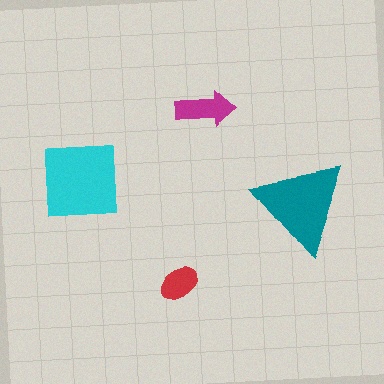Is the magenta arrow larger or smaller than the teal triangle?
Smaller.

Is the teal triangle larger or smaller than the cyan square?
Smaller.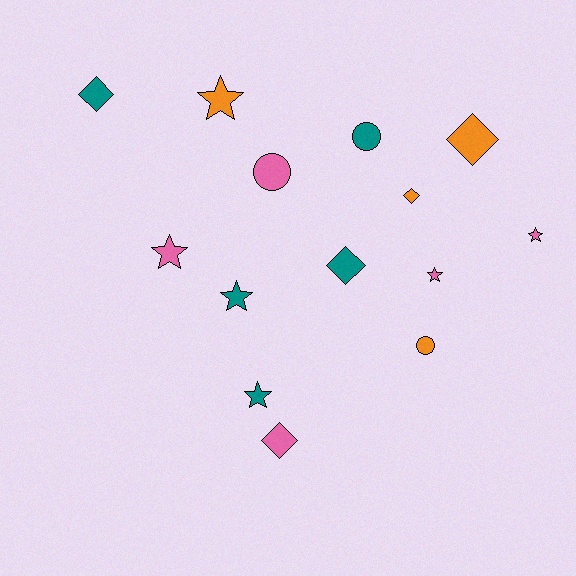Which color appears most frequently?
Pink, with 5 objects.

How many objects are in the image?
There are 14 objects.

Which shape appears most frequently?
Star, with 6 objects.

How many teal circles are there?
There is 1 teal circle.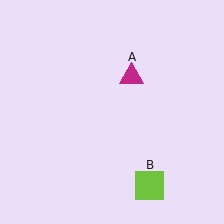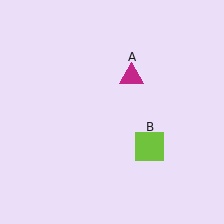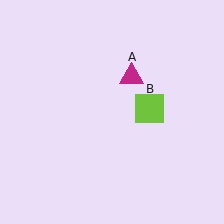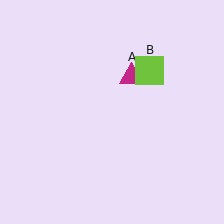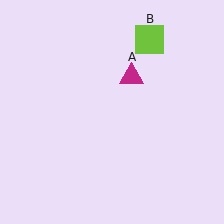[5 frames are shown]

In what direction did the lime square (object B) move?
The lime square (object B) moved up.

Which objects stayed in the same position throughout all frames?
Magenta triangle (object A) remained stationary.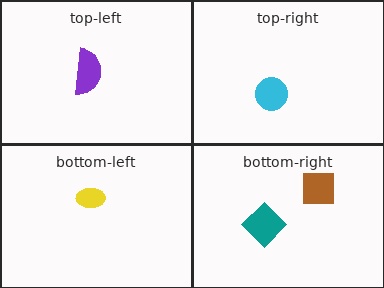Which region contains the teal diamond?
The bottom-right region.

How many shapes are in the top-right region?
1.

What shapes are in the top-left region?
The purple semicircle.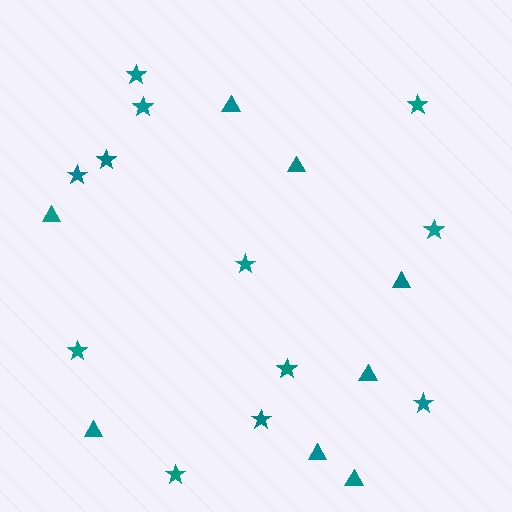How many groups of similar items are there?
There are 2 groups: one group of triangles (8) and one group of stars (12).